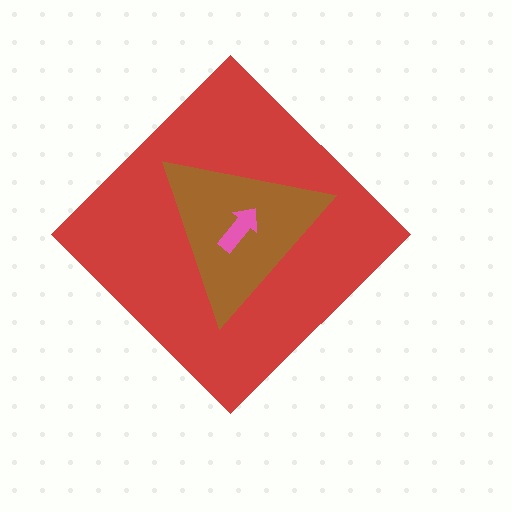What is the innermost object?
The pink arrow.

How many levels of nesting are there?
3.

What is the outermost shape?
The red diamond.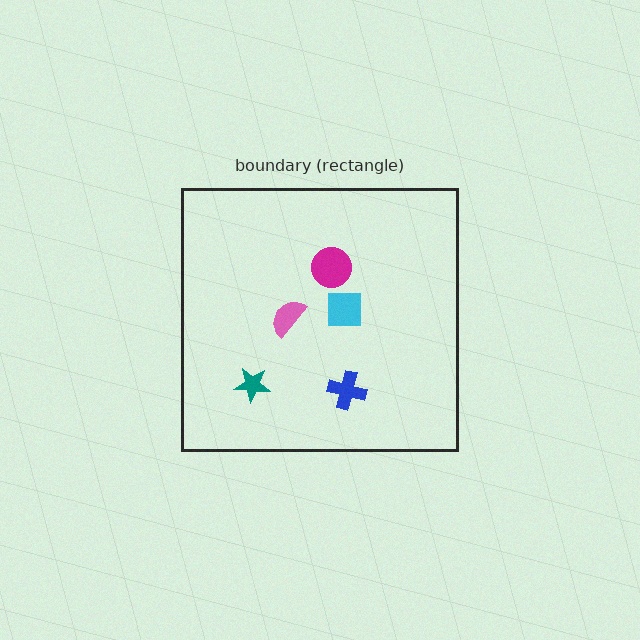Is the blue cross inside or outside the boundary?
Inside.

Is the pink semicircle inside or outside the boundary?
Inside.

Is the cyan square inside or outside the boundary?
Inside.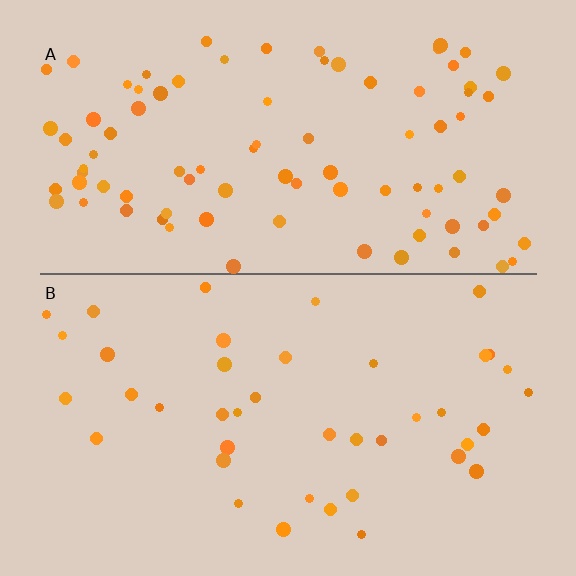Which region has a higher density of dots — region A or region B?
A (the top).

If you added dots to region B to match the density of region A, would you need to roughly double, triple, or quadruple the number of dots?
Approximately double.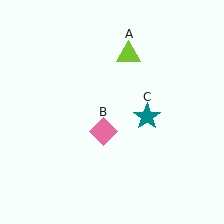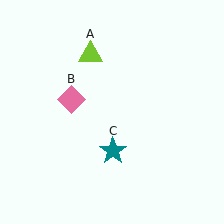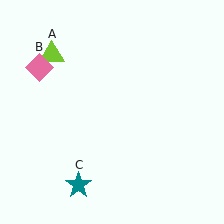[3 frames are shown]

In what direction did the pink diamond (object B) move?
The pink diamond (object B) moved up and to the left.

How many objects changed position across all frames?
3 objects changed position: lime triangle (object A), pink diamond (object B), teal star (object C).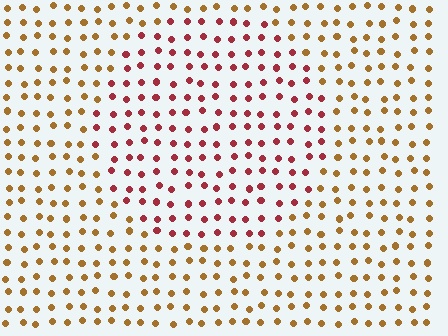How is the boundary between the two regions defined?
The boundary is defined purely by a slight shift in hue (about 45 degrees). Spacing, size, and orientation are identical on both sides.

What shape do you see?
I see a circle.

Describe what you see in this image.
The image is filled with small brown elements in a uniform arrangement. A circle-shaped region is visible where the elements are tinted to a slightly different hue, forming a subtle color boundary.